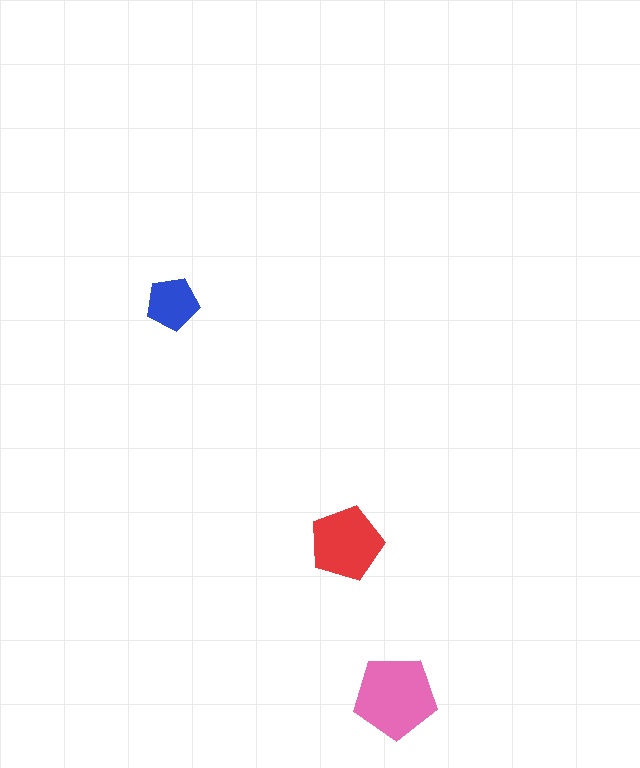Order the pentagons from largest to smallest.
the pink one, the red one, the blue one.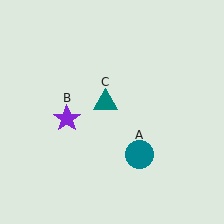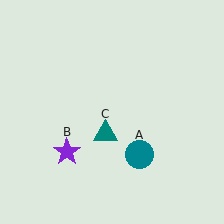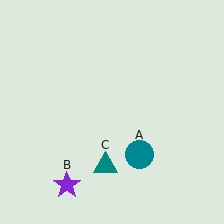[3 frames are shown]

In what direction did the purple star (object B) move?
The purple star (object B) moved down.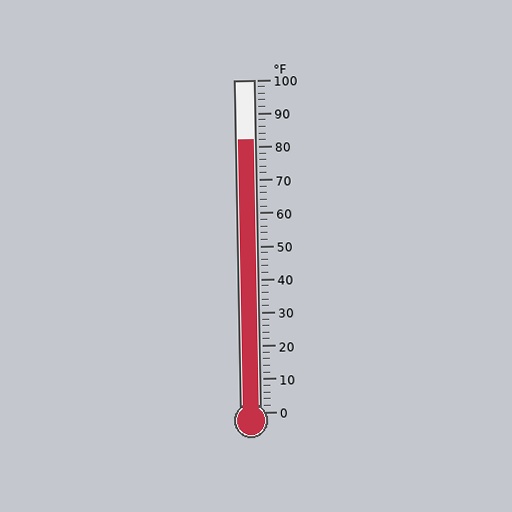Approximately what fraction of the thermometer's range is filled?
The thermometer is filled to approximately 80% of its range.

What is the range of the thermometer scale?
The thermometer scale ranges from 0°F to 100°F.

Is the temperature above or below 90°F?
The temperature is below 90°F.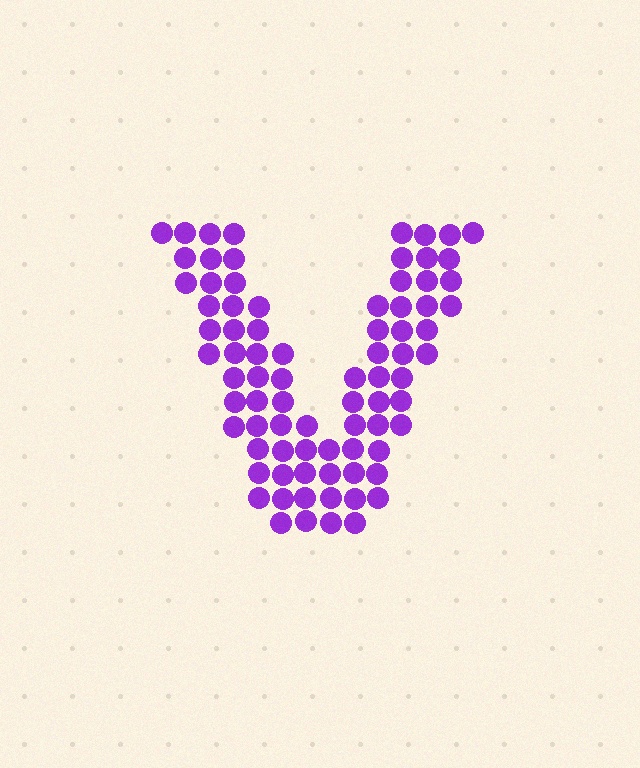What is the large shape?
The large shape is the letter V.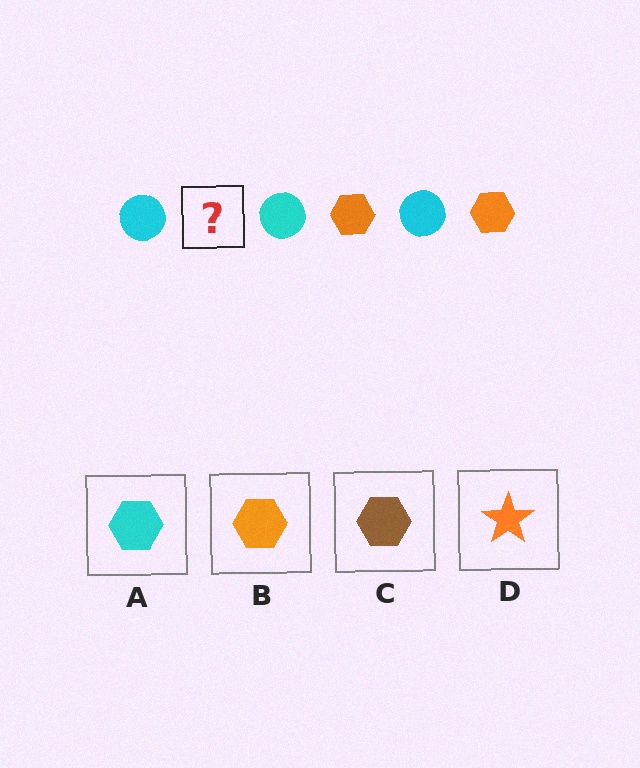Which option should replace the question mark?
Option B.